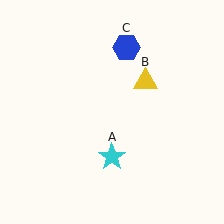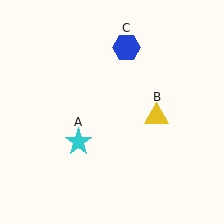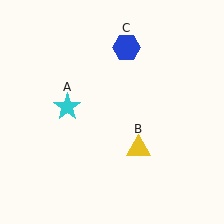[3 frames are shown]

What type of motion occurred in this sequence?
The cyan star (object A), yellow triangle (object B) rotated clockwise around the center of the scene.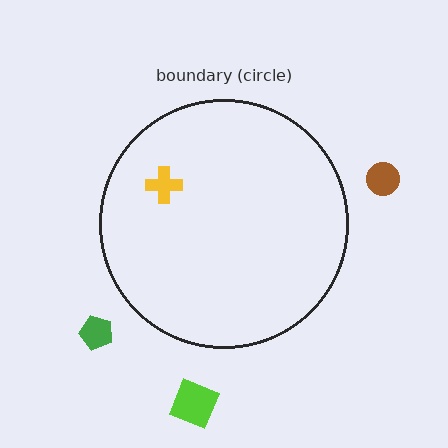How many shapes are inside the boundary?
1 inside, 3 outside.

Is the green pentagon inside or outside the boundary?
Outside.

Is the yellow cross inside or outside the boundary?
Inside.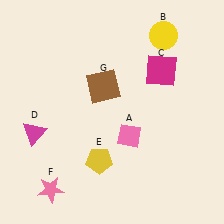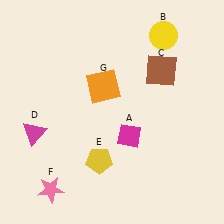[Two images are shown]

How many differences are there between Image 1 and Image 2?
There are 3 differences between the two images.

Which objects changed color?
A changed from pink to magenta. C changed from magenta to brown. G changed from brown to orange.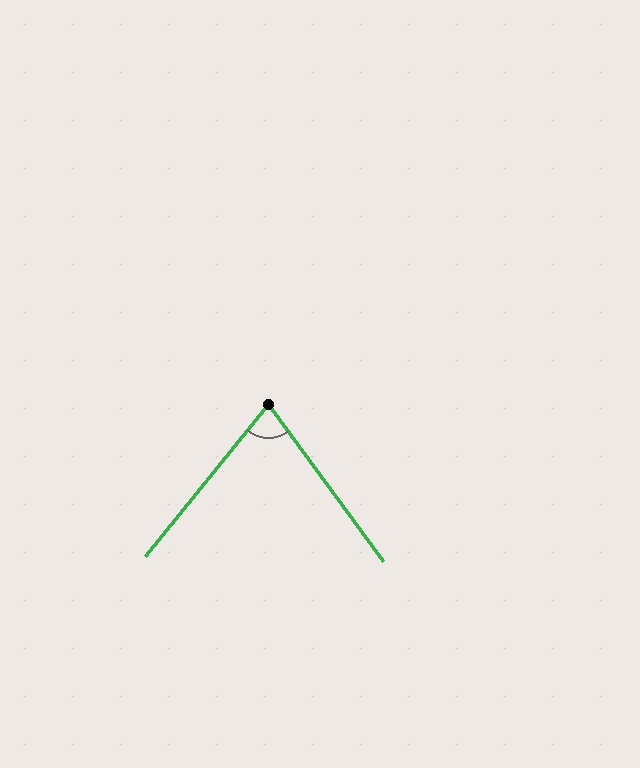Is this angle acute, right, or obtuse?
It is acute.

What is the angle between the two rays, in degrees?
Approximately 75 degrees.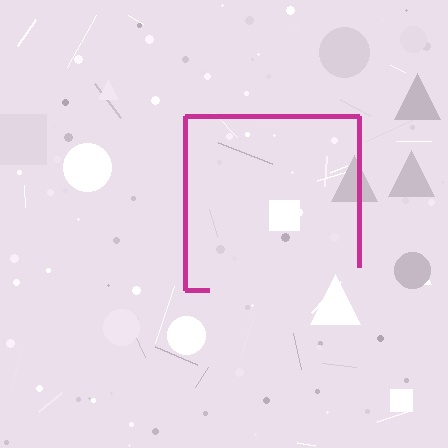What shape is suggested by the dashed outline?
The dashed outline suggests a square.